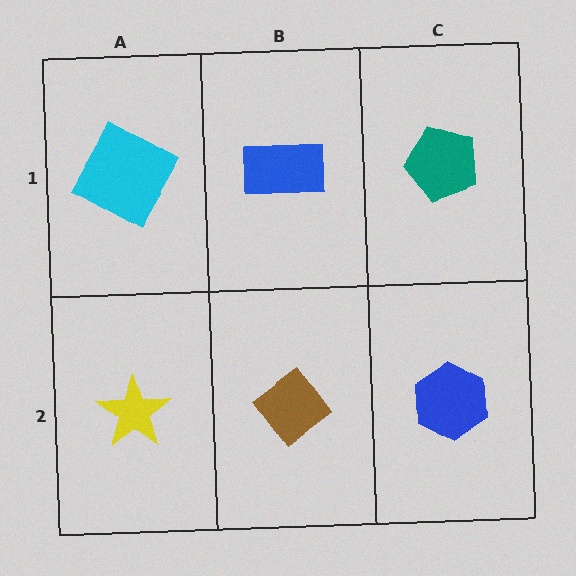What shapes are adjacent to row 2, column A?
A cyan square (row 1, column A), a brown diamond (row 2, column B).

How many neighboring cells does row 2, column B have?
3.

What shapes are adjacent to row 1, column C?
A blue hexagon (row 2, column C), a blue rectangle (row 1, column B).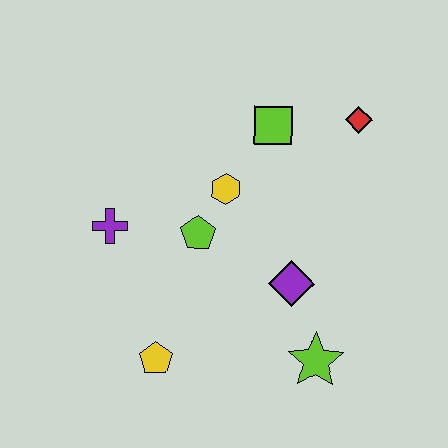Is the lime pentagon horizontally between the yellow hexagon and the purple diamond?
No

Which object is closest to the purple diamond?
The lime star is closest to the purple diamond.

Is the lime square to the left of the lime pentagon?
No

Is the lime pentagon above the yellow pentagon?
Yes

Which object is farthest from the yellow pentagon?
The red diamond is farthest from the yellow pentagon.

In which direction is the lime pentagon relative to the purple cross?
The lime pentagon is to the right of the purple cross.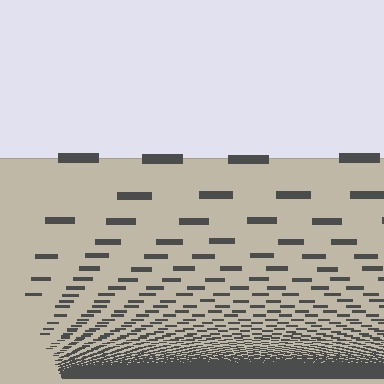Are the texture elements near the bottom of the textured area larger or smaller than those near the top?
Smaller. The gradient is inverted — elements near the bottom are smaller and denser.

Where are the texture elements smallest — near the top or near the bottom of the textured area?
Near the bottom.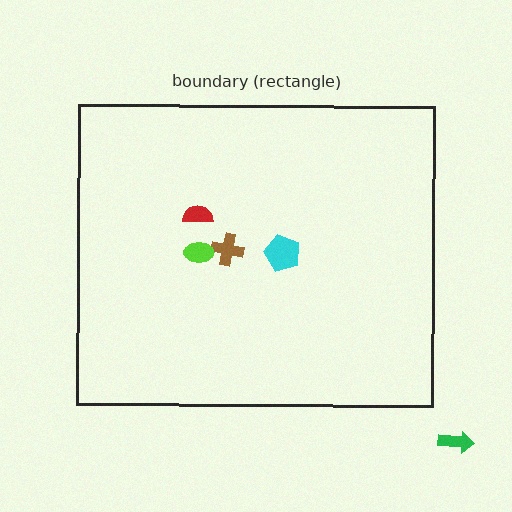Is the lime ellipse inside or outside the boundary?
Inside.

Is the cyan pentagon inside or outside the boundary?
Inside.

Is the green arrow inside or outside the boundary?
Outside.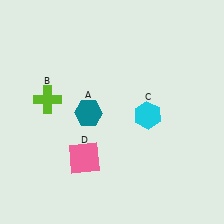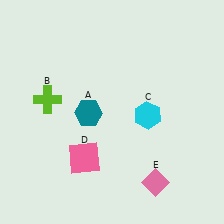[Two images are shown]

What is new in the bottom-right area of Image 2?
A pink diamond (E) was added in the bottom-right area of Image 2.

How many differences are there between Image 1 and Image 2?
There is 1 difference between the two images.